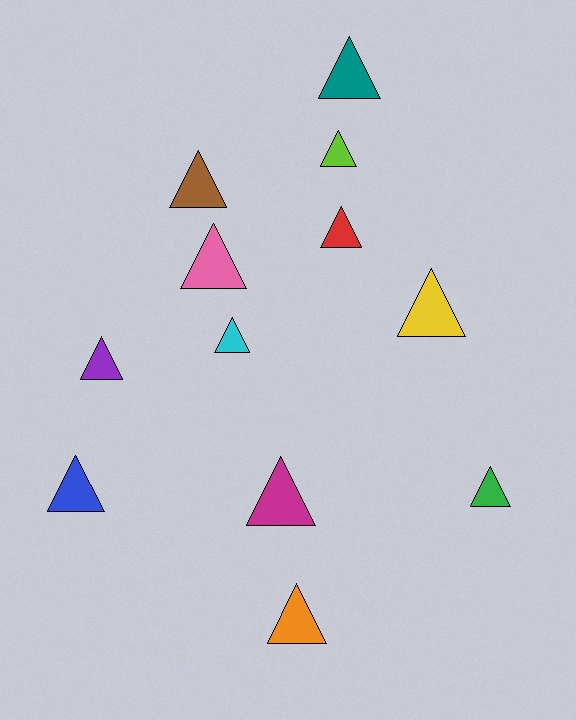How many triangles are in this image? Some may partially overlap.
There are 12 triangles.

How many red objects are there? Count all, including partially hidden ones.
There is 1 red object.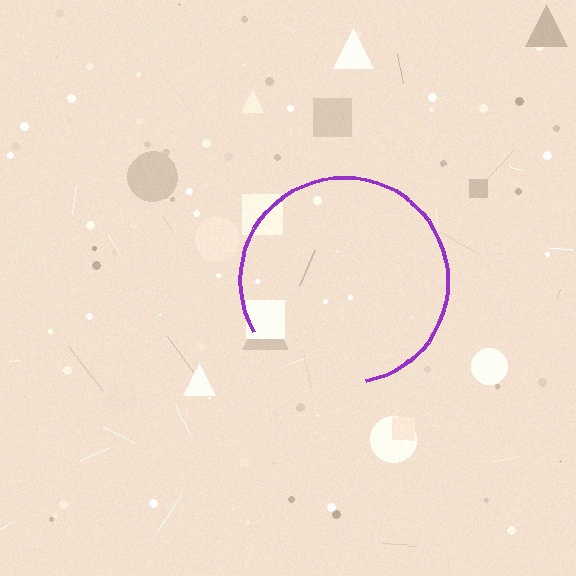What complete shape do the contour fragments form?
The contour fragments form a circle.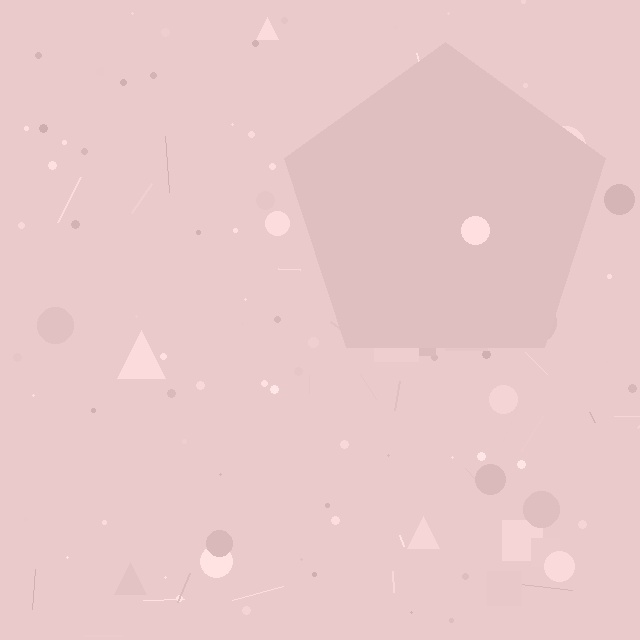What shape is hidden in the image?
A pentagon is hidden in the image.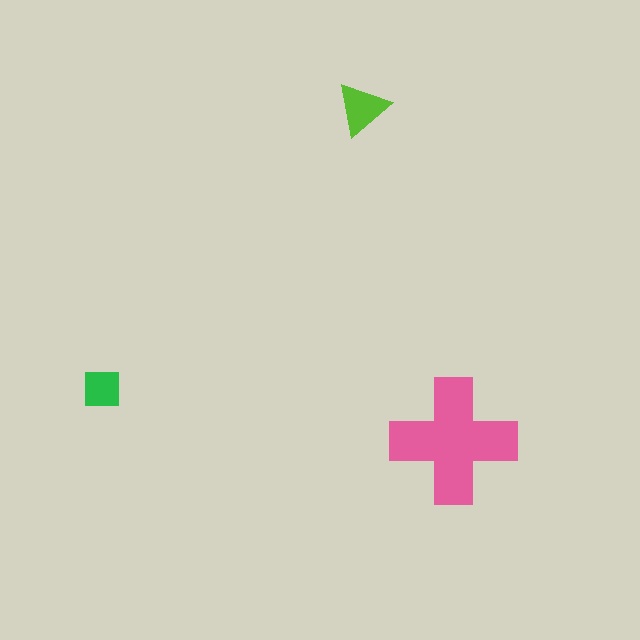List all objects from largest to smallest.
The pink cross, the lime triangle, the green square.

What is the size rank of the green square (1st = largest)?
3rd.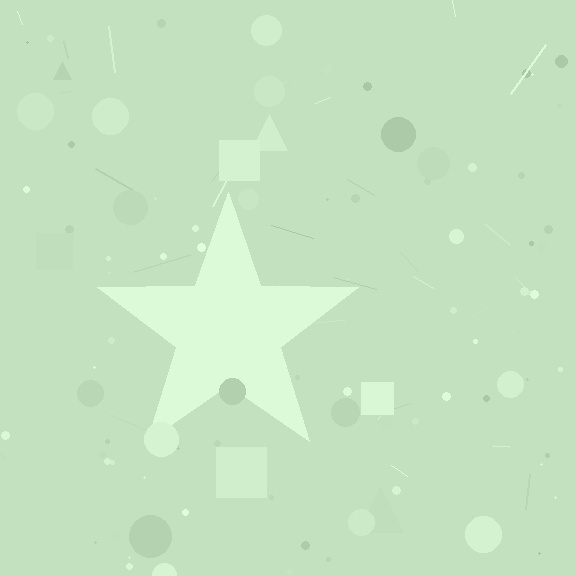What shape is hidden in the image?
A star is hidden in the image.